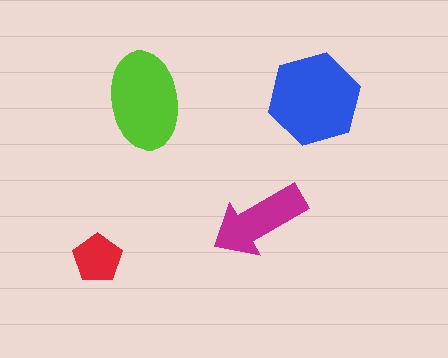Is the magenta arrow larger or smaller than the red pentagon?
Larger.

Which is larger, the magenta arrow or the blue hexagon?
The blue hexagon.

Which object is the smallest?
The red pentagon.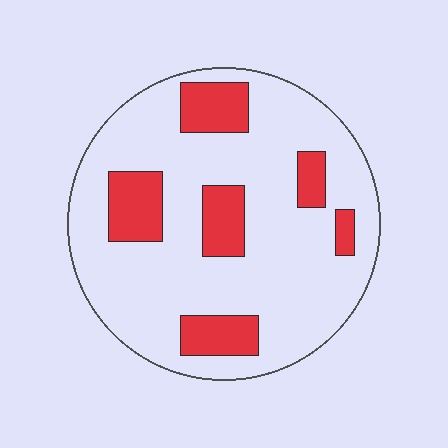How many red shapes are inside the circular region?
6.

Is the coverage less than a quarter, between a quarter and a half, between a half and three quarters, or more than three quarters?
Less than a quarter.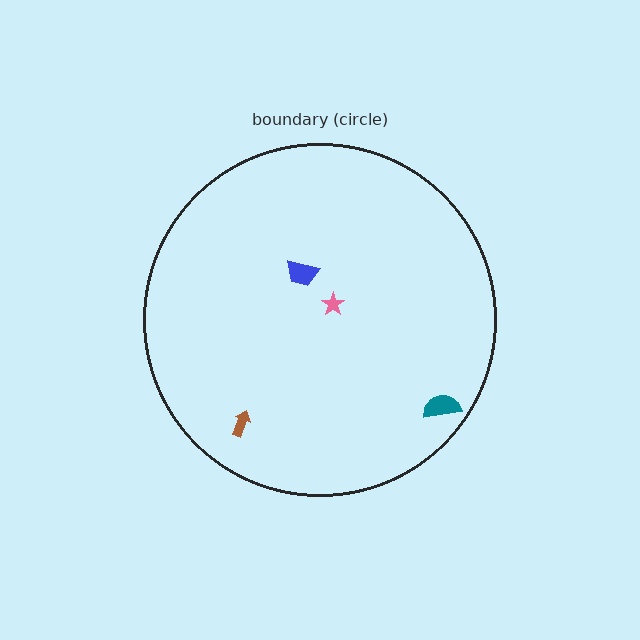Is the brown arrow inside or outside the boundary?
Inside.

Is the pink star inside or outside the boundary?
Inside.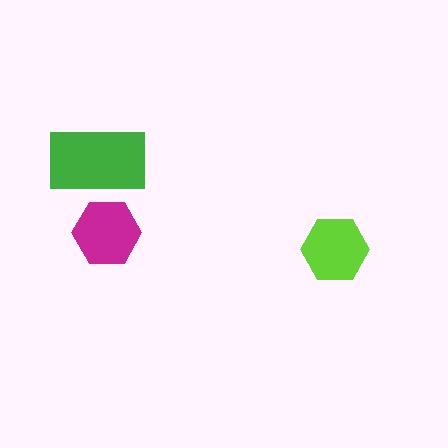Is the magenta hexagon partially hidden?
Yes, it is partially covered by another shape.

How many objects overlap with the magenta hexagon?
1 object overlaps with the magenta hexagon.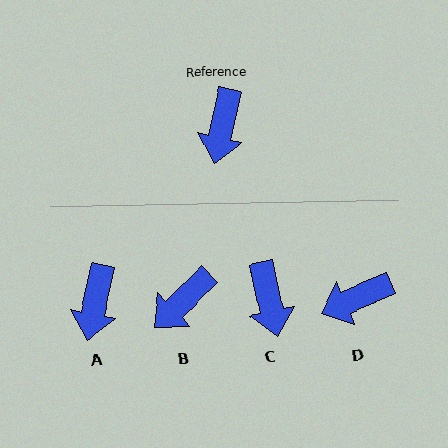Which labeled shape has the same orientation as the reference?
A.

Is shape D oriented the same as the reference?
No, it is off by about 55 degrees.